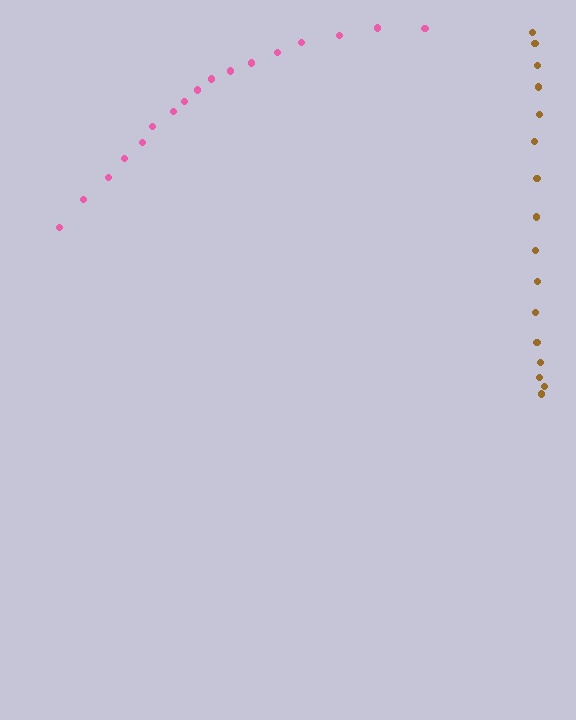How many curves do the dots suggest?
There are 2 distinct paths.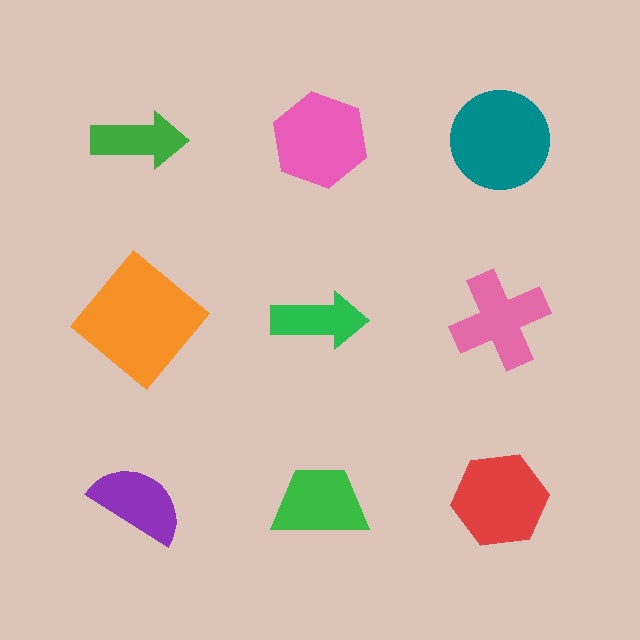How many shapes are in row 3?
3 shapes.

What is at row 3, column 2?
A green trapezoid.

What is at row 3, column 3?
A red hexagon.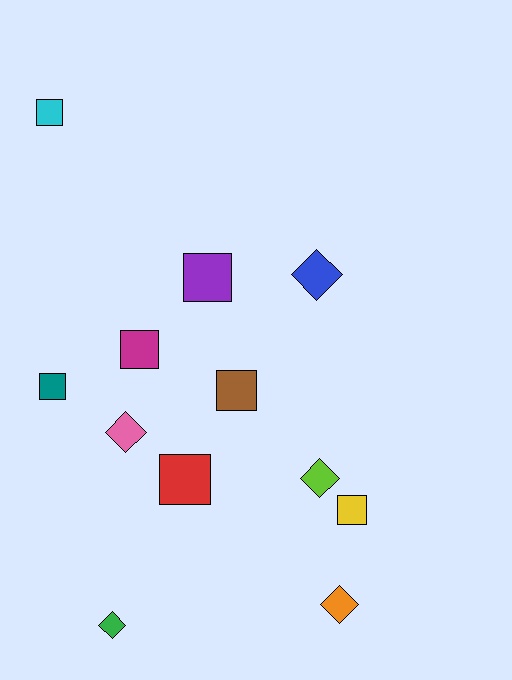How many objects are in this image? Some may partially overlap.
There are 12 objects.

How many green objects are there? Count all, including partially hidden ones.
There is 1 green object.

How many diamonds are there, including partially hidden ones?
There are 5 diamonds.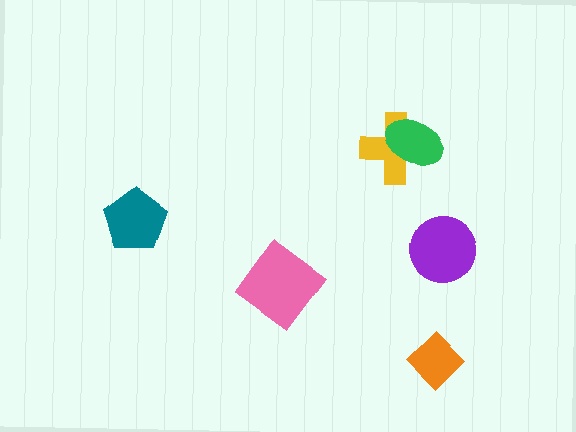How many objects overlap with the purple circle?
0 objects overlap with the purple circle.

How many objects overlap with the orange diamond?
0 objects overlap with the orange diamond.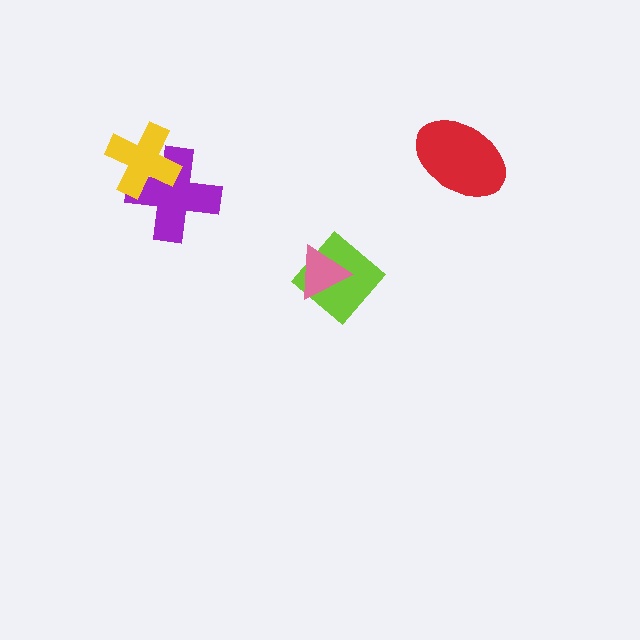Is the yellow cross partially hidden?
No, no other shape covers it.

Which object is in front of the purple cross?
The yellow cross is in front of the purple cross.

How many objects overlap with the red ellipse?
0 objects overlap with the red ellipse.